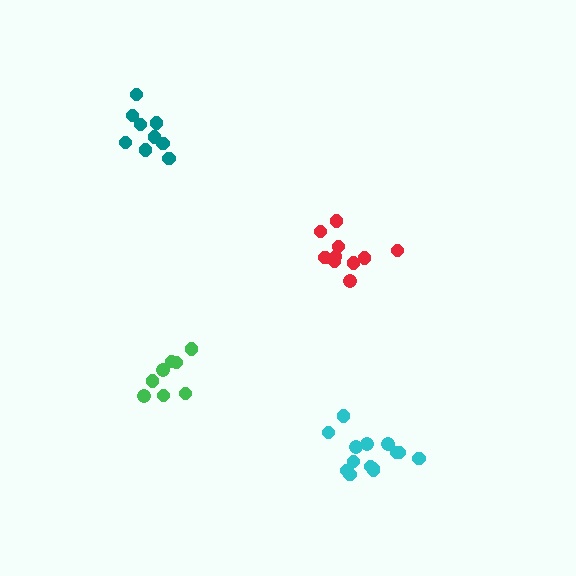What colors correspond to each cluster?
The clusters are colored: teal, red, green, cyan.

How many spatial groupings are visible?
There are 4 spatial groupings.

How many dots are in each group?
Group 1: 9 dots, Group 2: 11 dots, Group 3: 8 dots, Group 4: 14 dots (42 total).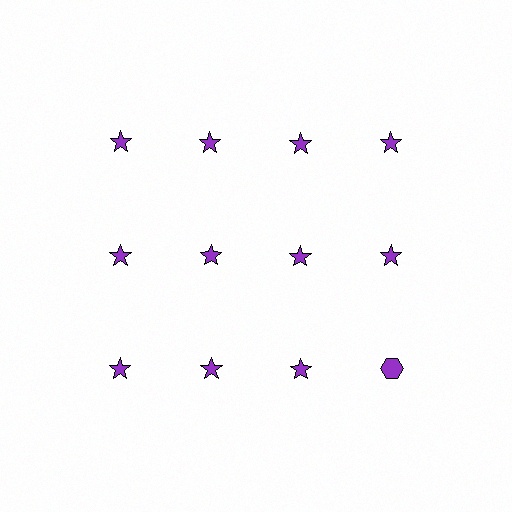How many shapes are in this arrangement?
There are 12 shapes arranged in a grid pattern.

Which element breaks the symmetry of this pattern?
The purple hexagon in the third row, second from right column breaks the symmetry. All other shapes are purple stars.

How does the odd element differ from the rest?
It has a different shape: hexagon instead of star.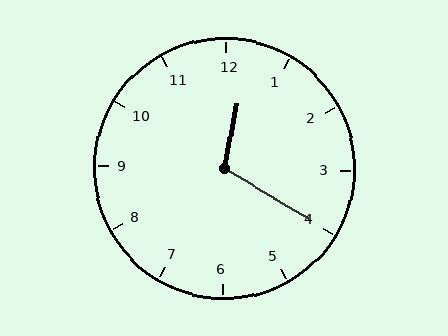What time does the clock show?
12:20.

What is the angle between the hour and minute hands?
Approximately 110 degrees.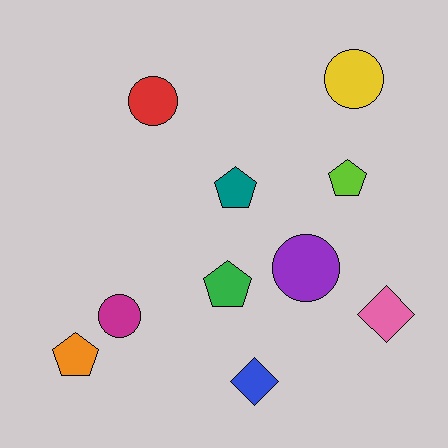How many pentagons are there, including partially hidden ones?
There are 4 pentagons.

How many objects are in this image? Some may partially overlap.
There are 10 objects.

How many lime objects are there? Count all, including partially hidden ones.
There is 1 lime object.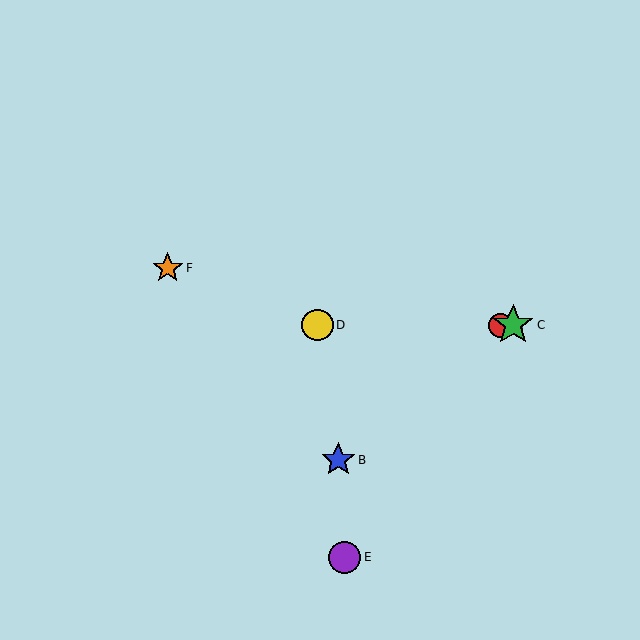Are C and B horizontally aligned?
No, C is at y≈325 and B is at y≈460.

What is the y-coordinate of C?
Object C is at y≈325.